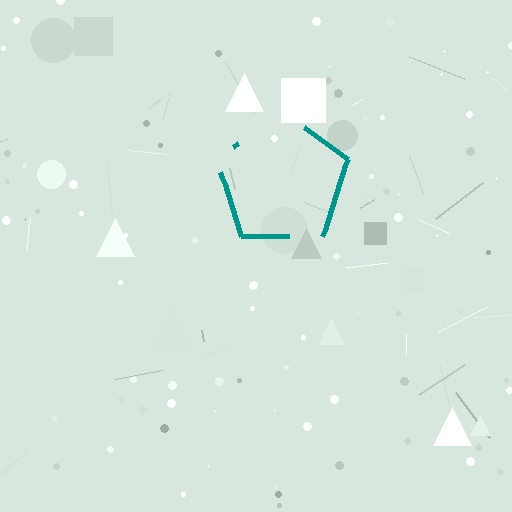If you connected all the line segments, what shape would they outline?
They would outline a pentagon.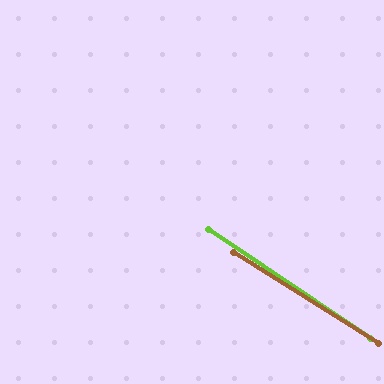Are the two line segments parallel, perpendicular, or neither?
Parallel — their directions differ by only 1.8°.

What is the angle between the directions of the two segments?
Approximately 2 degrees.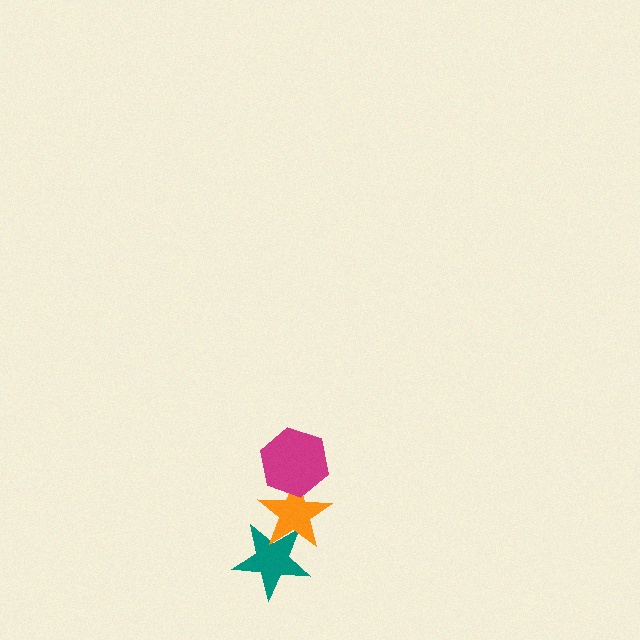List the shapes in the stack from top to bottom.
From top to bottom: the magenta hexagon, the orange star, the teal star.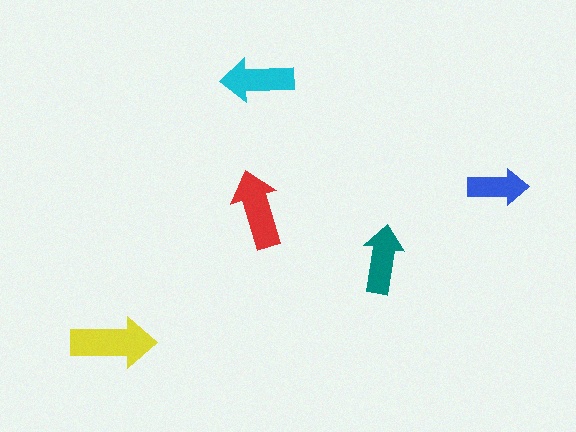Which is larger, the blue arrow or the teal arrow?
The teal one.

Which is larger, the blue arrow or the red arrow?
The red one.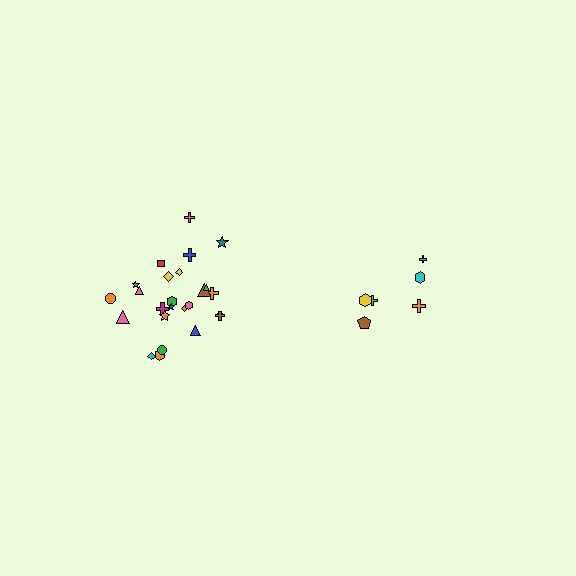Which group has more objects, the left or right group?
The left group.